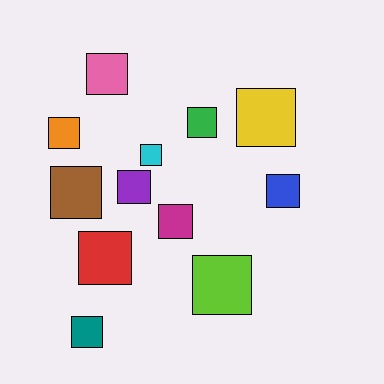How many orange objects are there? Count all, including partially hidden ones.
There is 1 orange object.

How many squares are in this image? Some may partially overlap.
There are 12 squares.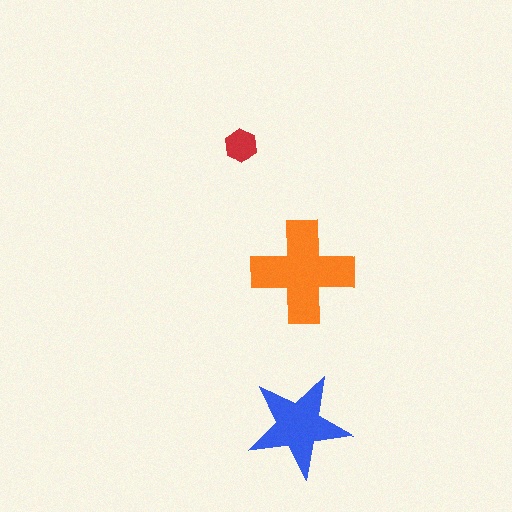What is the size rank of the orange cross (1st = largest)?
1st.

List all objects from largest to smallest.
The orange cross, the blue star, the red hexagon.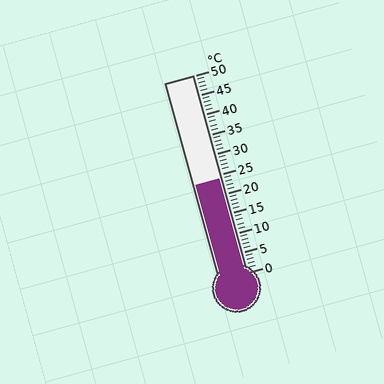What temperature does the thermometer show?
The thermometer shows approximately 24°C.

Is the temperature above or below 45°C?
The temperature is below 45°C.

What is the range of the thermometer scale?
The thermometer scale ranges from 0°C to 50°C.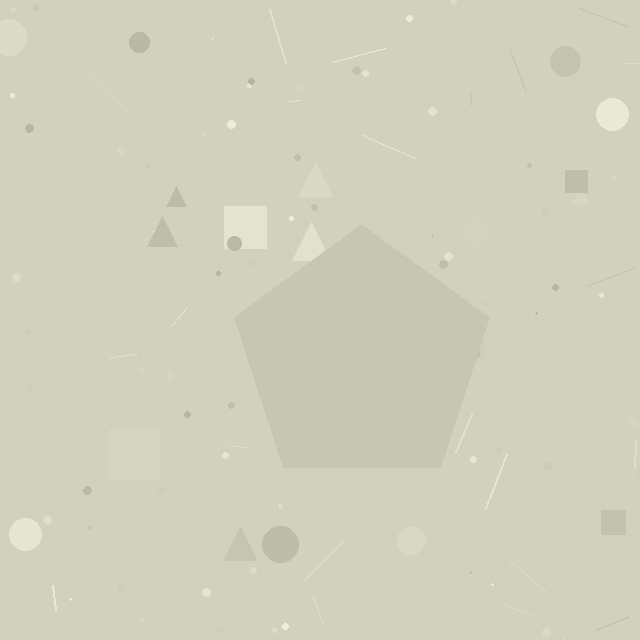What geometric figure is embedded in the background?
A pentagon is embedded in the background.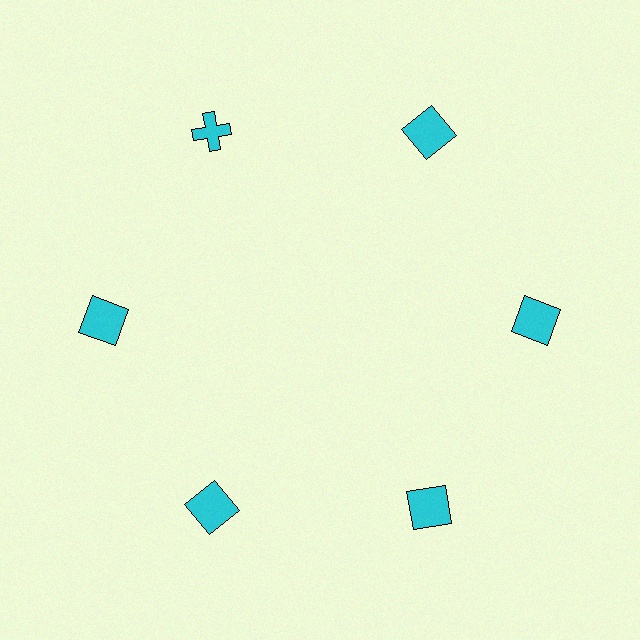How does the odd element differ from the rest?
It has a different shape: cross instead of square.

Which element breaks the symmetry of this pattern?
The cyan cross at roughly the 11 o'clock position breaks the symmetry. All other shapes are cyan squares.